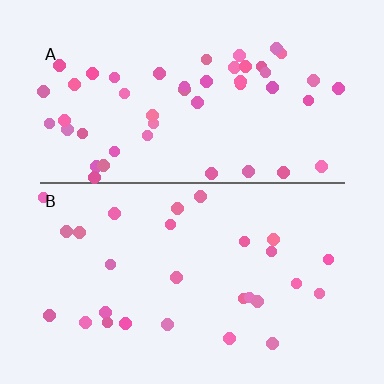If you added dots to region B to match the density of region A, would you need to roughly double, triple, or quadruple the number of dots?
Approximately double.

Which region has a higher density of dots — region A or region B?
A (the top).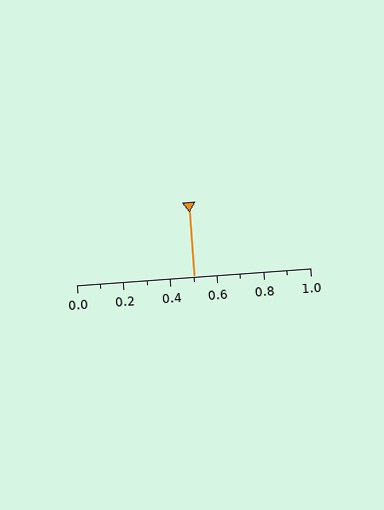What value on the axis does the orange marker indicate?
The marker indicates approximately 0.5.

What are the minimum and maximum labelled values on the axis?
The axis runs from 0.0 to 1.0.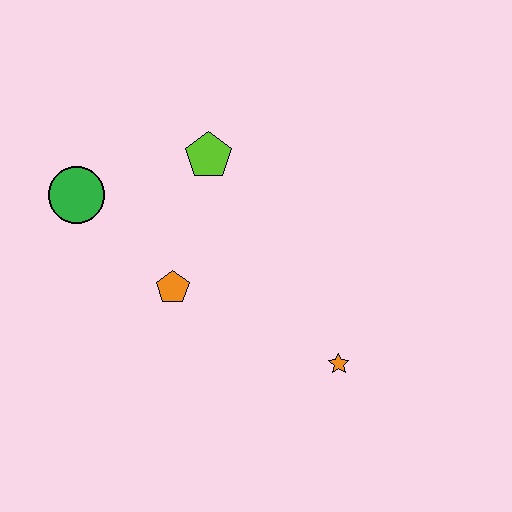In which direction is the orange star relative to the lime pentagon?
The orange star is below the lime pentagon.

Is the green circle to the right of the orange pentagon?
No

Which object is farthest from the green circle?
The orange star is farthest from the green circle.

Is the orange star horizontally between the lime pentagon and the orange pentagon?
No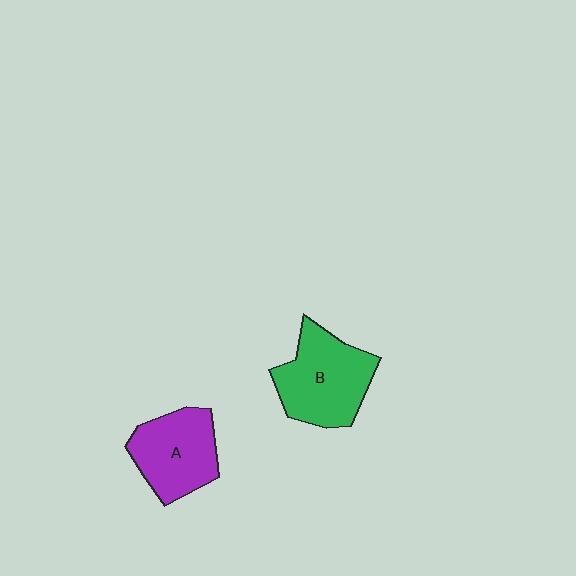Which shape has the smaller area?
Shape A (purple).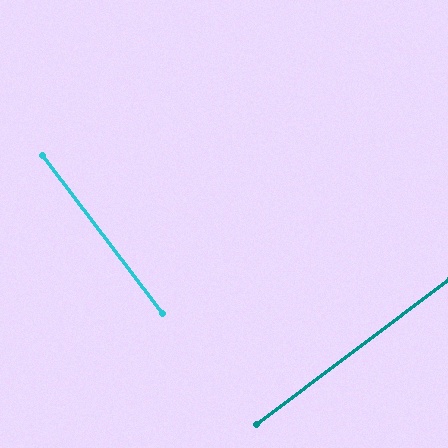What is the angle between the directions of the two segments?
Approximately 90 degrees.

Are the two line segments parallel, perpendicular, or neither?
Perpendicular — they meet at approximately 90°.